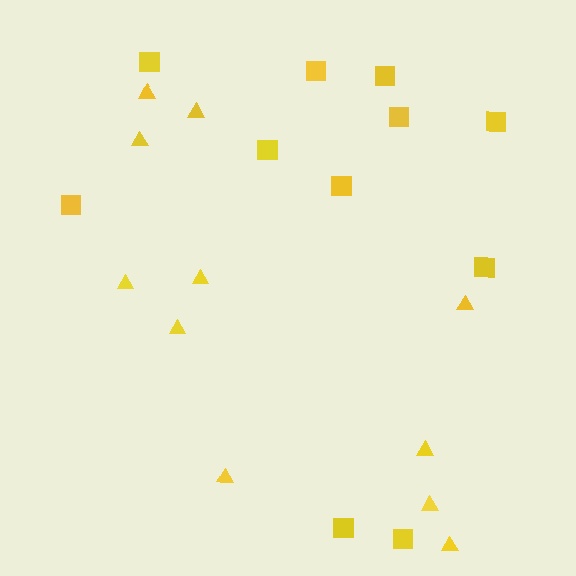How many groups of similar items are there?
There are 2 groups: one group of triangles (11) and one group of squares (11).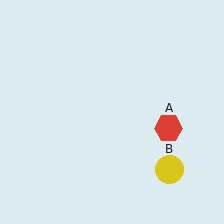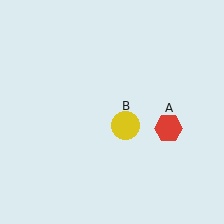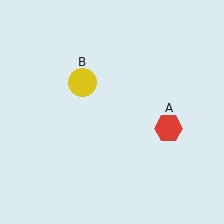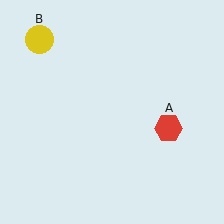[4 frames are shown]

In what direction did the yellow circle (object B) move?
The yellow circle (object B) moved up and to the left.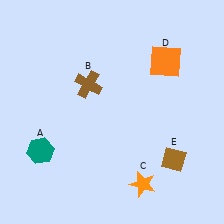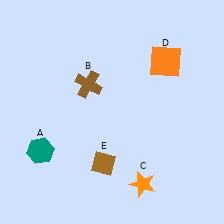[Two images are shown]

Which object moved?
The brown diamond (E) moved left.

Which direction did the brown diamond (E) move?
The brown diamond (E) moved left.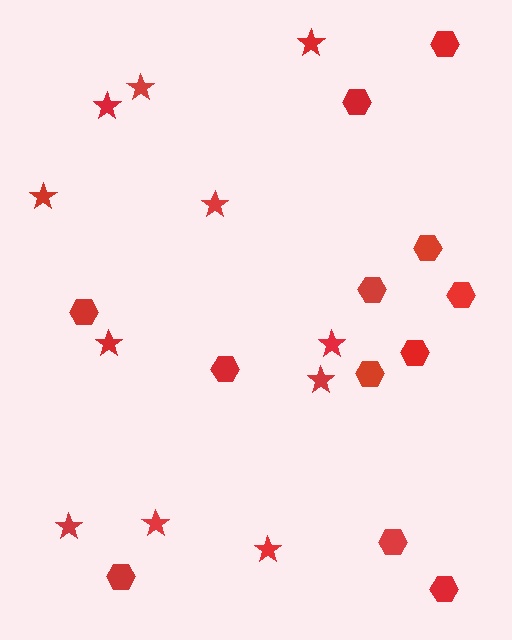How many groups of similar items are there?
There are 2 groups: one group of stars (11) and one group of hexagons (12).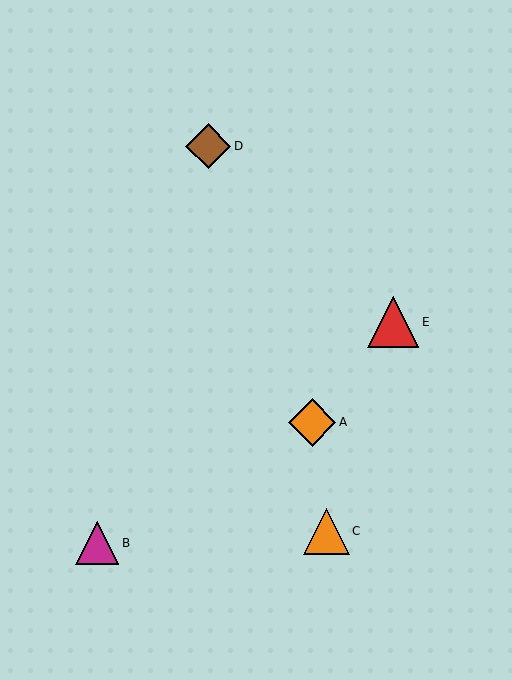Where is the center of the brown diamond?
The center of the brown diamond is at (208, 146).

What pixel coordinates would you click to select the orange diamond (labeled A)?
Click at (312, 422) to select the orange diamond A.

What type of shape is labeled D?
Shape D is a brown diamond.